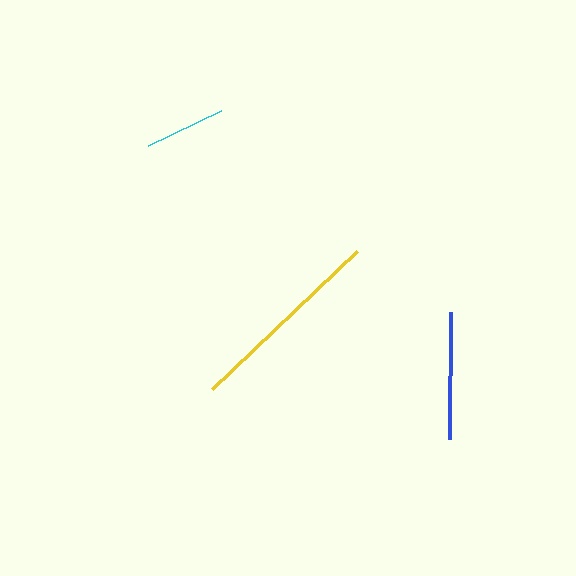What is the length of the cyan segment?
The cyan segment is approximately 81 pixels long.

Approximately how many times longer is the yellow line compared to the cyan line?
The yellow line is approximately 2.5 times the length of the cyan line.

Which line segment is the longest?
The yellow line is the longest at approximately 200 pixels.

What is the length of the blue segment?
The blue segment is approximately 127 pixels long.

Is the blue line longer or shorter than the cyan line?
The blue line is longer than the cyan line.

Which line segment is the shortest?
The cyan line is the shortest at approximately 81 pixels.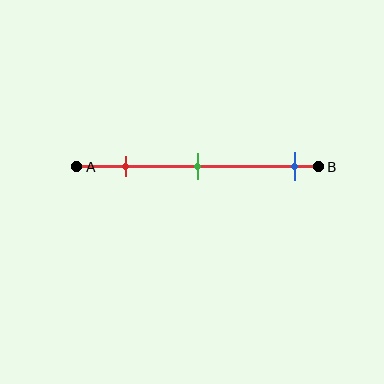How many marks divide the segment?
There are 3 marks dividing the segment.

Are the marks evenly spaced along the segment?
No, the marks are not evenly spaced.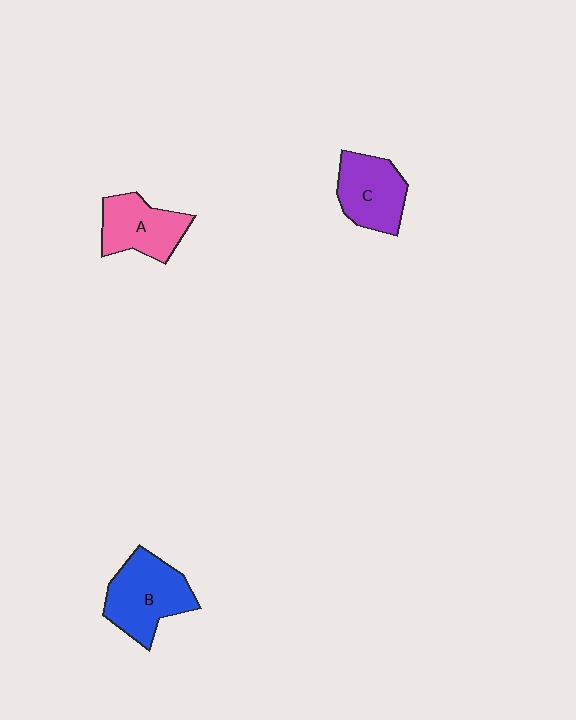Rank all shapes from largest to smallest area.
From largest to smallest: B (blue), C (purple), A (pink).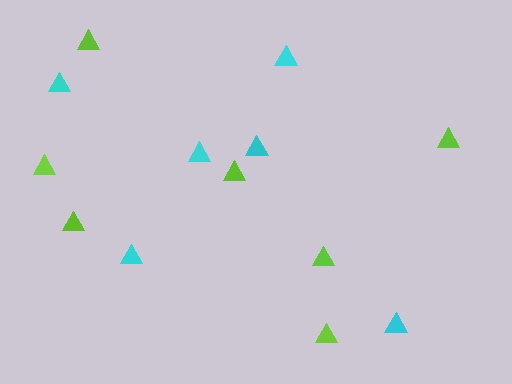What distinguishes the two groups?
There are 2 groups: one group of cyan triangles (6) and one group of lime triangles (7).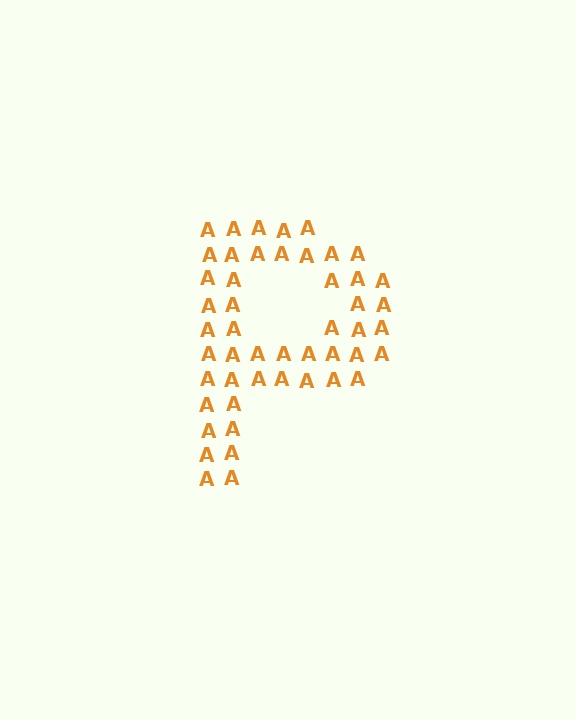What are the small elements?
The small elements are letter A's.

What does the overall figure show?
The overall figure shows the letter P.